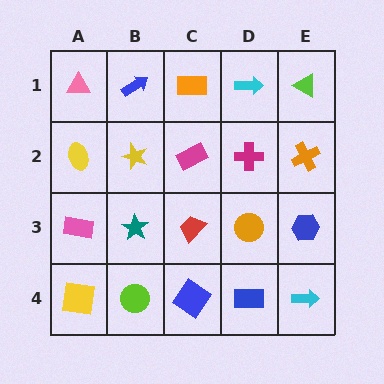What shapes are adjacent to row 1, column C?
A magenta rectangle (row 2, column C), a blue arrow (row 1, column B), a cyan arrow (row 1, column D).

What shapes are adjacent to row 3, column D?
A magenta cross (row 2, column D), a blue rectangle (row 4, column D), a red trapezoid (row 3, column C), a blue hexagon (row 3, column E).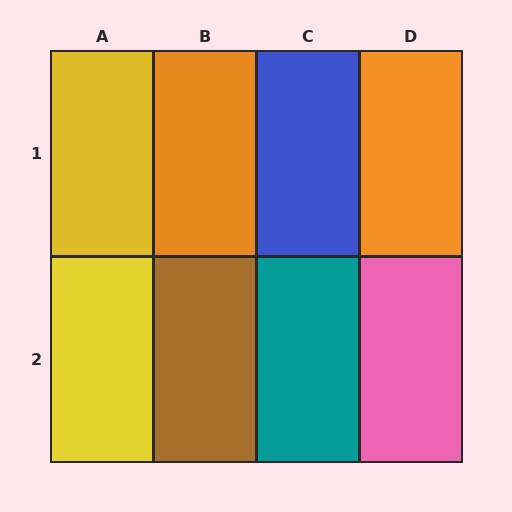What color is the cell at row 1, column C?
Blue.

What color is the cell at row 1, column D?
Orange.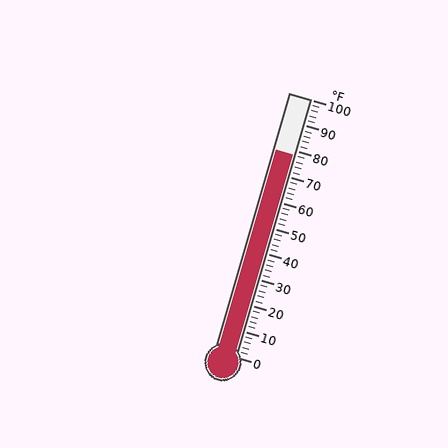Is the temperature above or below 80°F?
The temperature is below 80°F.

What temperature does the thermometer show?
The thermometer shows approximately 78°F.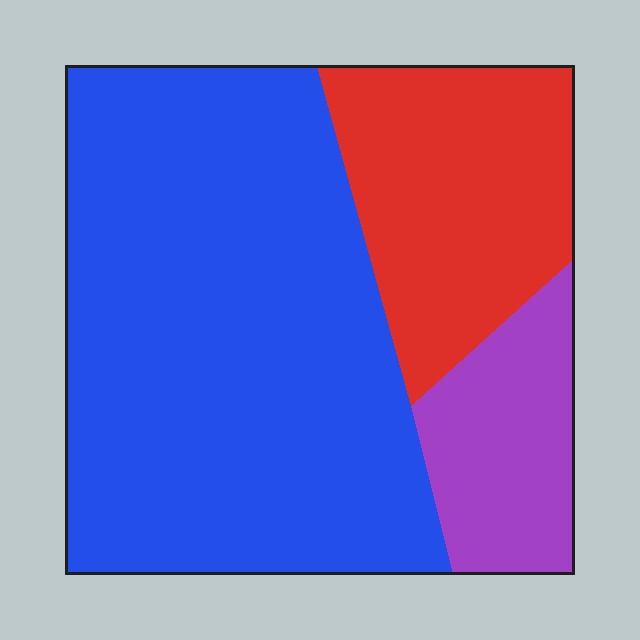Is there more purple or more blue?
Blue.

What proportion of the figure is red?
Red covers about 25% of the figure.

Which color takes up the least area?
Purple, at roughly 15%.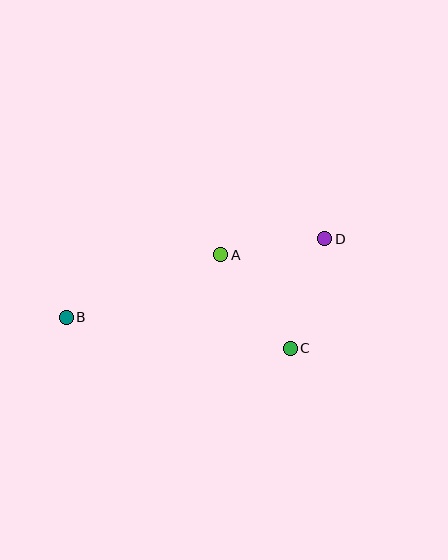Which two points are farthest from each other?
Points B and D are farthest from each other.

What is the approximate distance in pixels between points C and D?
The distance between C and D is approximately 115 pixels.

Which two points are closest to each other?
Points A and D are closest to each other.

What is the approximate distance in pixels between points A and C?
The distance between A and C is approximately 116 pixels.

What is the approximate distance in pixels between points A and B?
The distance between A and B is approximately 167 pixels.